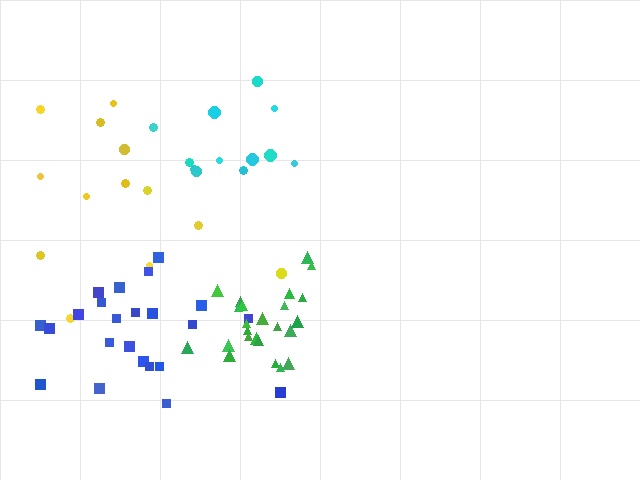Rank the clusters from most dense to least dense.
green, cyan, blue, yellow.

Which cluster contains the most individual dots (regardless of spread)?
Green (24).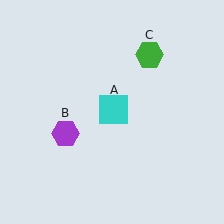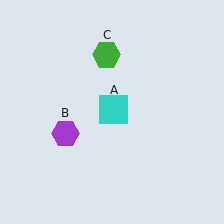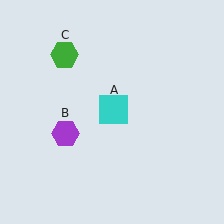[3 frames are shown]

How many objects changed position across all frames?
1 object changed position: green hexagon (object C).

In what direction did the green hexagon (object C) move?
The green hexagon (object C) moved left.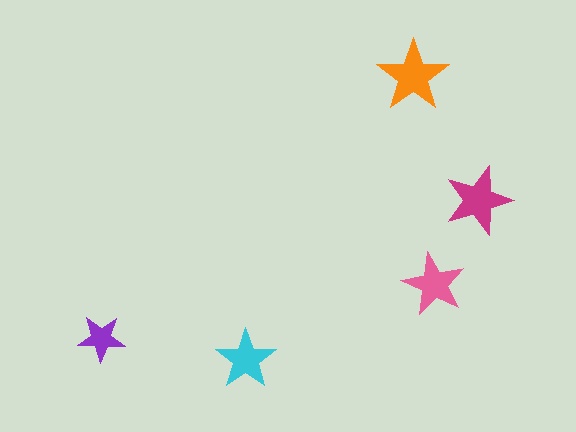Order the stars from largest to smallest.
the orange one, the magenta one, the pink one, the cyan one, the purple one.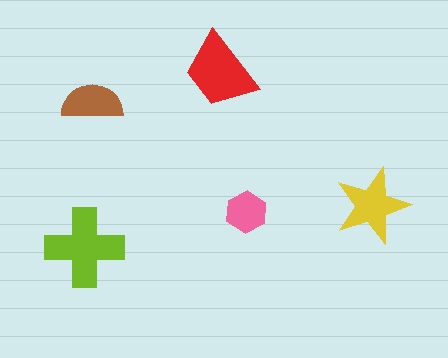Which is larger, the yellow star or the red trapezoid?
The red trapezoid.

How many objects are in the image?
There are 5 objects in the image.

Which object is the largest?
The lime cross.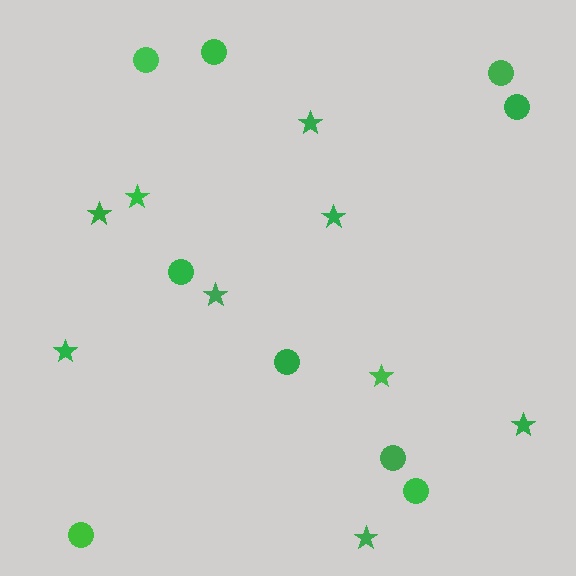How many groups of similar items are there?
There are 2 groups: one group of circles (9) and one group of stars (9).